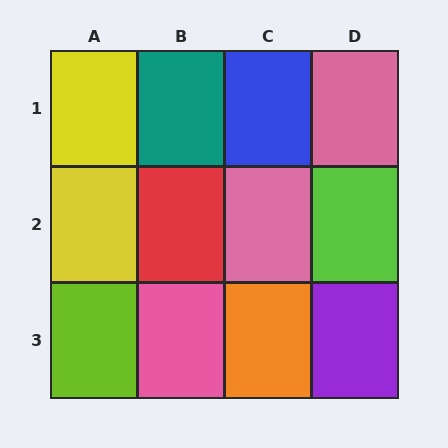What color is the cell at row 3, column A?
Lime.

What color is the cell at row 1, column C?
Blue.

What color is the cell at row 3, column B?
Pink.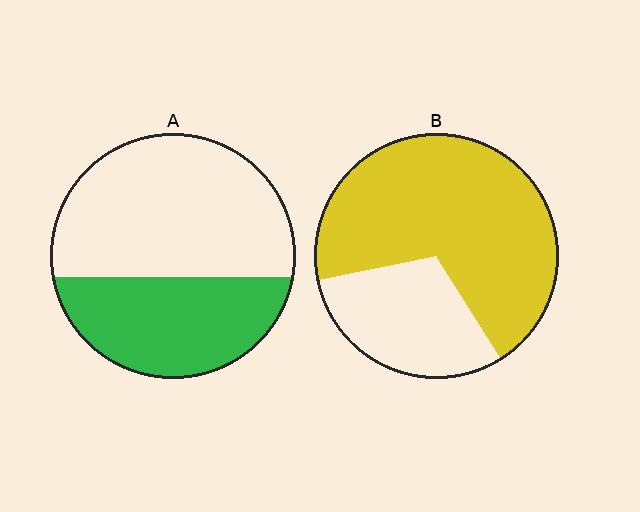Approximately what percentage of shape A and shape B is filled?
A is approximately 40% and B is approximately 70%.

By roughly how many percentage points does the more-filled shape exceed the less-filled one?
By roughly 30 percentage points (B over A).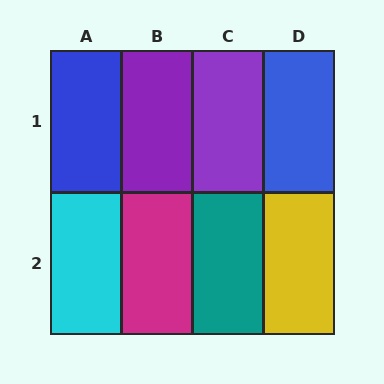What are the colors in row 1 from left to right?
Blue, purple, purple, blue.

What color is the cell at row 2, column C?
Teal.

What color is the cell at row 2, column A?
Cyan.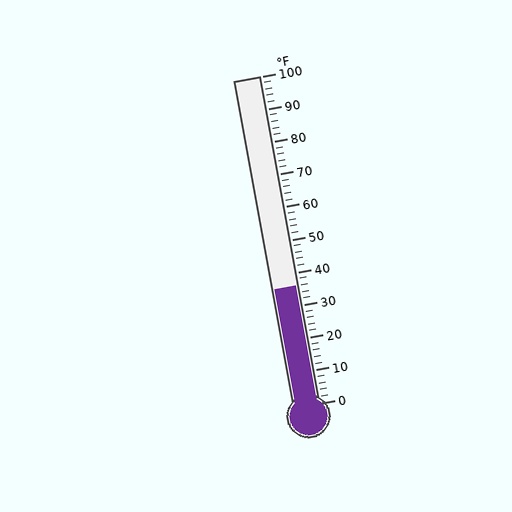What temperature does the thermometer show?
The thermometer shows approximately 36°F.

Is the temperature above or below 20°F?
The temperature is above 20°F.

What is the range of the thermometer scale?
The thermometer scale ranges from 0°F to 100°F.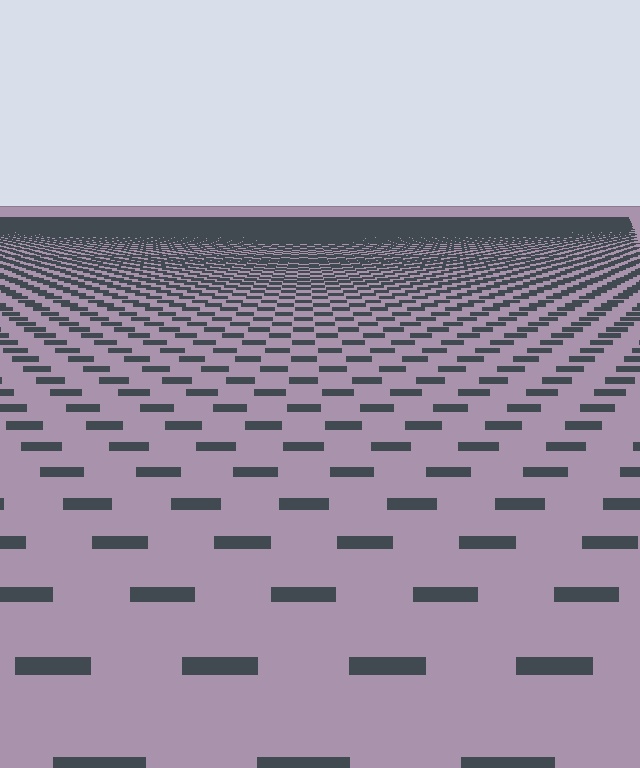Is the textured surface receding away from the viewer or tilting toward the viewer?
The surface is receding away from the viewer. Texture elements get smaller and denser toward the top.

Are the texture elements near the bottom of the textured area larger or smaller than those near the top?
Larger. Near the bottom, elements are closer to the viewer and appear at a bigger on-screen size.